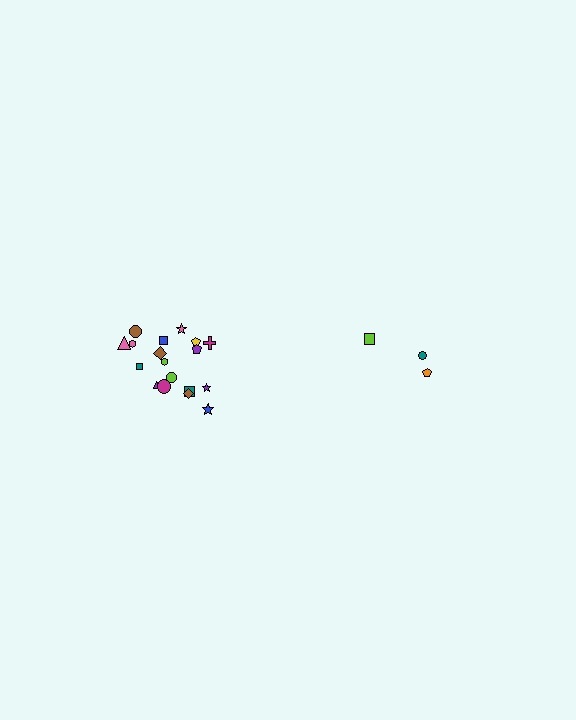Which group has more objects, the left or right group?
The left group.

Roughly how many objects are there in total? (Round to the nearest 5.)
Roughly 20 objects in total.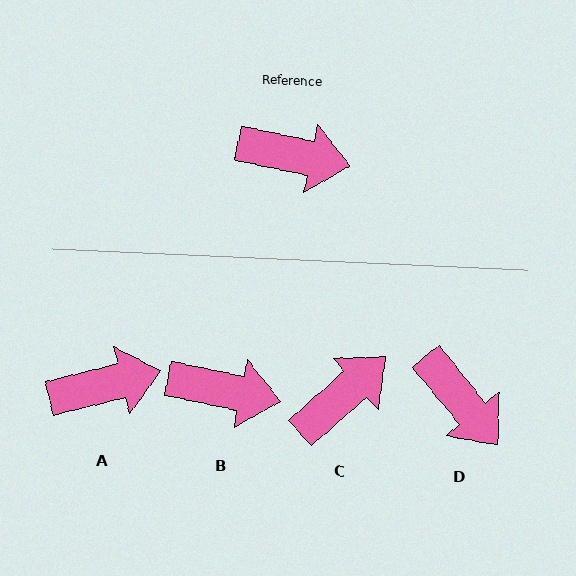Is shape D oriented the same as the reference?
No, it is off by about 39 degrees.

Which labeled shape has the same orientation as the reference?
B.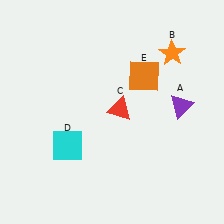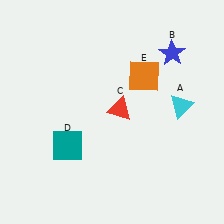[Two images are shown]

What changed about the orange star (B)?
In Image 1, B is orange. In Image 2, it changed to blue.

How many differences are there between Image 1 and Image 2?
There are 3 differences between the two images.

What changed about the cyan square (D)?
In Image 1, D is cyan. In Image 2, it changed to teal.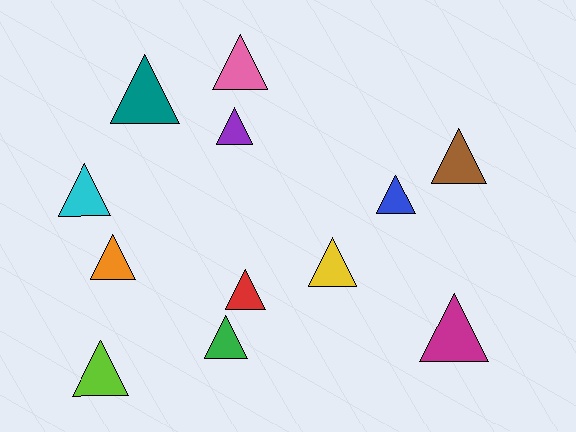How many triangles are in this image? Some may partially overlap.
There are 12 triangles.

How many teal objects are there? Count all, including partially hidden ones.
There is 1 teal object.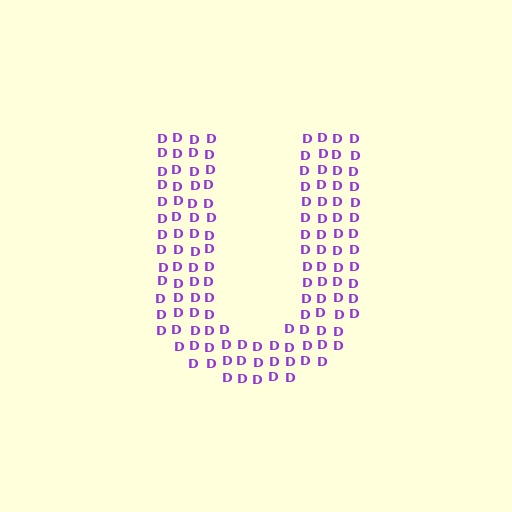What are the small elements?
The small elements are letter D's.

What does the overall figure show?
The overall figure shows the letter U.